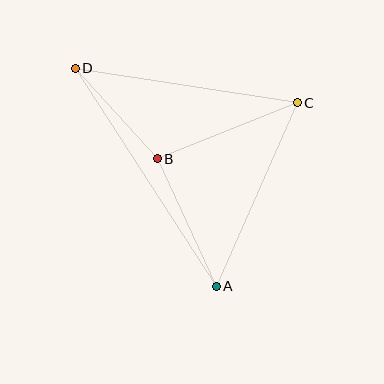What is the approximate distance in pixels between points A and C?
The distance between A and C is approximately 201 pixels.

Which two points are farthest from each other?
Points A and D are farthest from each other.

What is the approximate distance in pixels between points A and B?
The distance between A and B is approximately 140 pixels.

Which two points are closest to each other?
Points B and D are closest to each other.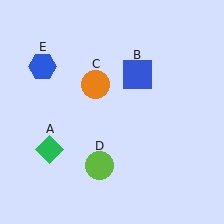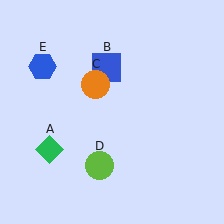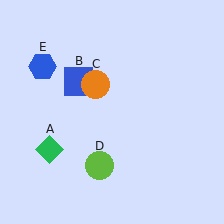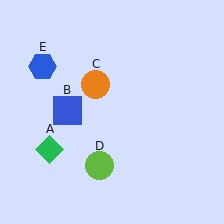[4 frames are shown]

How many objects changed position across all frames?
1 object changed position: blue square (object B).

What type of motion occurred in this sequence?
The blue square (object B) rotated counterclockwise around the center of the scene.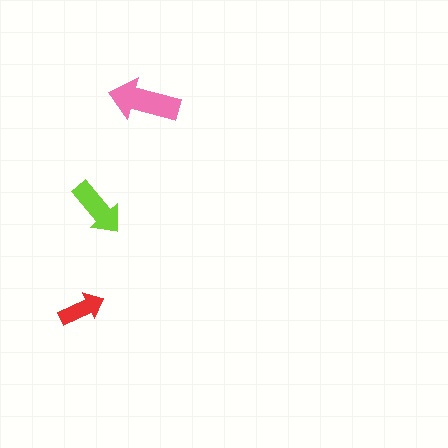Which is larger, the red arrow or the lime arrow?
The lime one.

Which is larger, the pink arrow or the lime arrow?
The pink one.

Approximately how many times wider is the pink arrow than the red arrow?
About 1.5 times wider.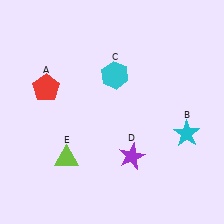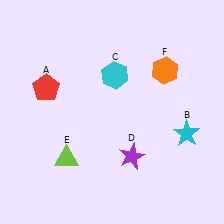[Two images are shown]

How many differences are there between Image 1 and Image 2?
There is 1 difference between the two images.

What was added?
An orange hexagon (F) was added in Image 2.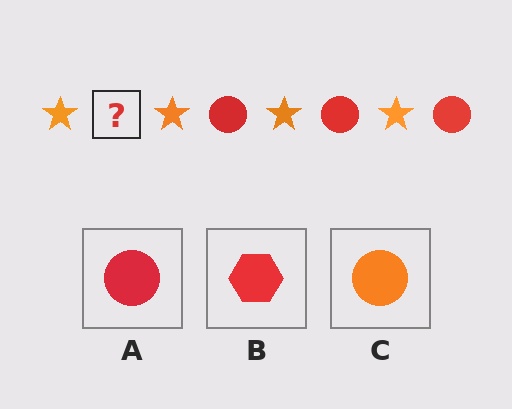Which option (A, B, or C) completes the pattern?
A.